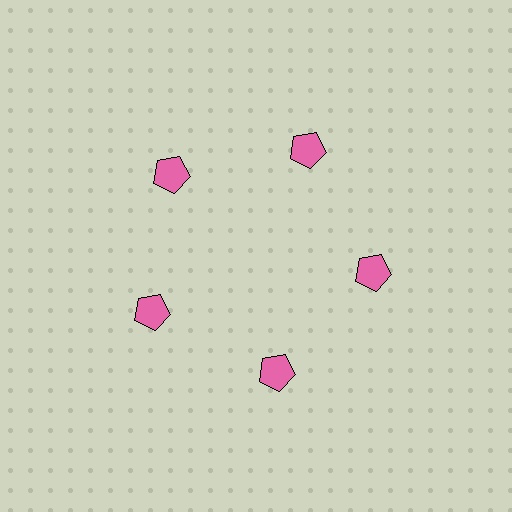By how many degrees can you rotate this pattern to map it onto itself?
The pattern maps onto itself every 72 degrees of rotation.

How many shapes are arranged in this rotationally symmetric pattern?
There are 5 shapes, arranged in 5 groups of 1.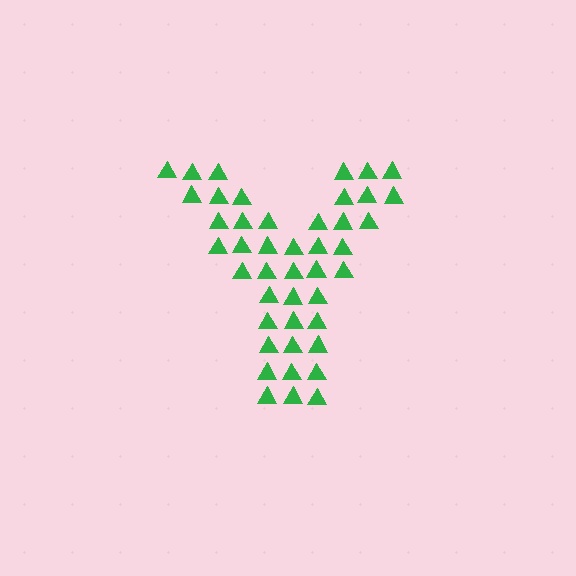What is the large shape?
The large shape is the letter Y.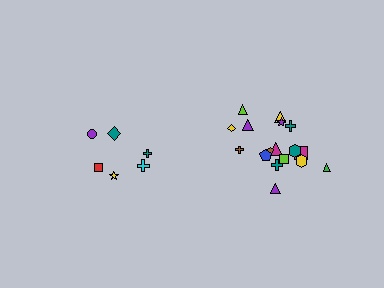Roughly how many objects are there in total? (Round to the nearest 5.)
Roughly 25 objects in total.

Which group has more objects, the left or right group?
The right group.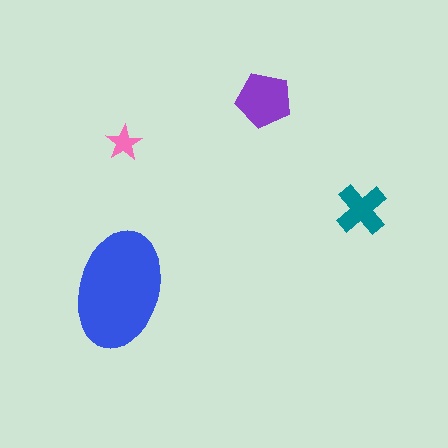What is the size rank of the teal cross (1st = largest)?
3rd.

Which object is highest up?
The purple pentagon is topmost.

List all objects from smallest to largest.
The pink star, the teal cross, the purple pentagon, the blue ellipse.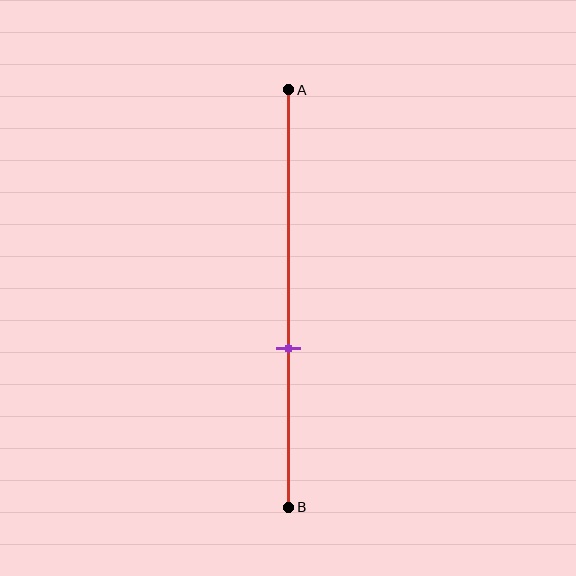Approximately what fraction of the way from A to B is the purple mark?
The purple mark is approximately 60% of the way from A to B.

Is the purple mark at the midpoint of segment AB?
No, the mark is at about 60% from A, not at the 50% midpoint.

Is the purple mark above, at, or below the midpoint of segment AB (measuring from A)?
The purple mark is below the midpoint of segment AB.